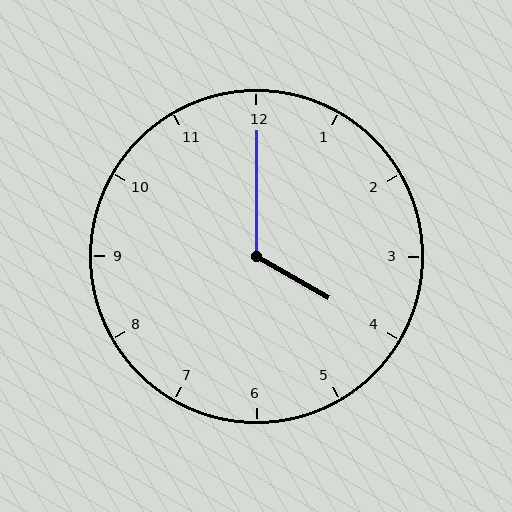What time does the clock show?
4:00.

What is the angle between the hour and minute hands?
Approximately 120 degrees.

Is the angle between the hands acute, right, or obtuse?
It is obtuse.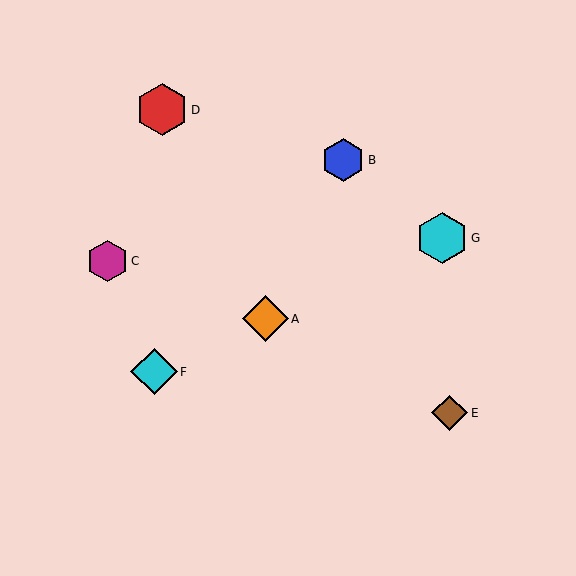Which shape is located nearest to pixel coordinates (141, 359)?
The cyan diamond (labeled F) at (154, 372) is nearest to that location.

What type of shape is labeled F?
Shape F is a cyan diamond.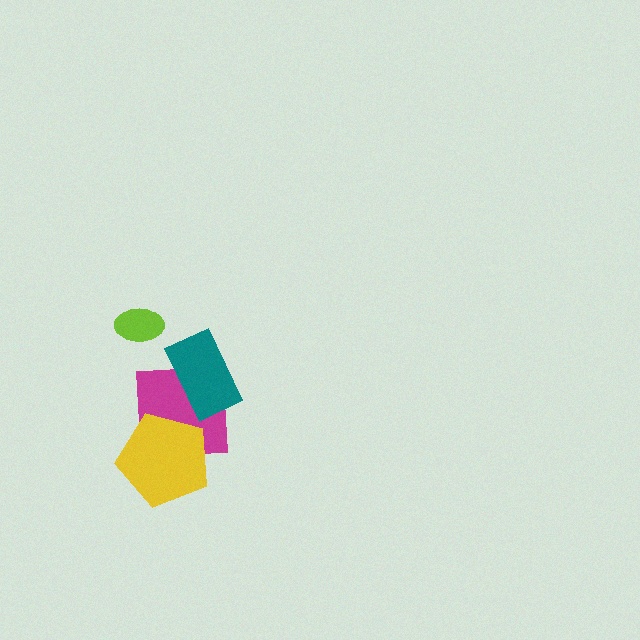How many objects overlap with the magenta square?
2 objects overlap with the magenta square.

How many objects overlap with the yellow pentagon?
1 object overlaps with the yellow pentagon.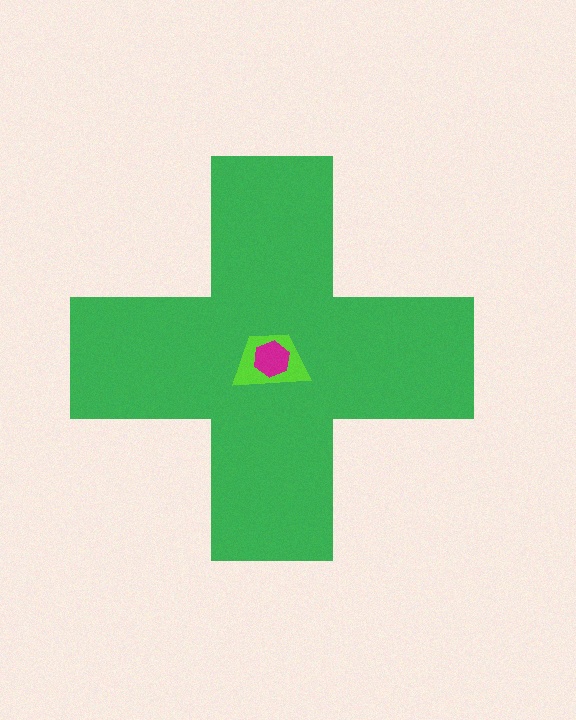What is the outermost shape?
The green cross.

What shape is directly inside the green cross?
The lime trapezoid.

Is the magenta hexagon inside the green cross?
Yes.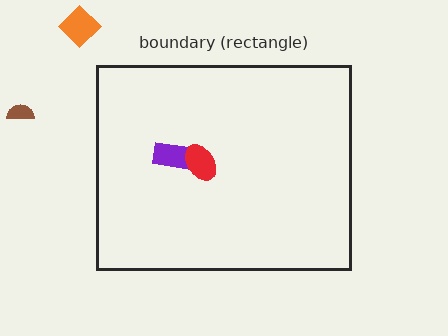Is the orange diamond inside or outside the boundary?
Outside.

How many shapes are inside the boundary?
2 inside, 2 outside.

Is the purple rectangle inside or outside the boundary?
Inside.